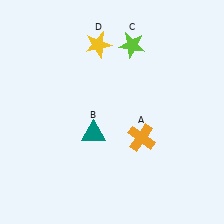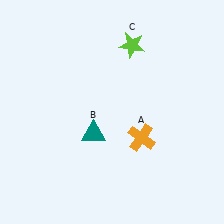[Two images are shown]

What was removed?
The yellow star (D) was removed in Image 2.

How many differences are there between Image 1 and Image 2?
There is 1 difference between the two images.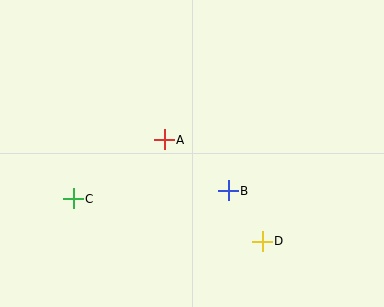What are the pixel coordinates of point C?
Point C is at (73, 199).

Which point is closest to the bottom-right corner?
Point D is closest to the bottom-right corner.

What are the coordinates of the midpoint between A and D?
The midpoint between A and D is at (213, 190).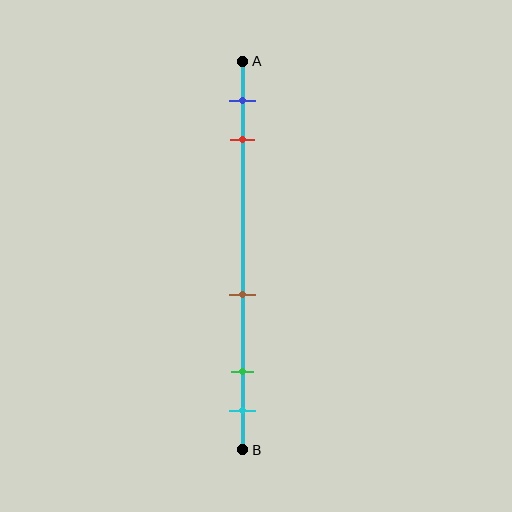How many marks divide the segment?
There are 5 marks dividing the segment.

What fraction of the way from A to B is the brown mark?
The brown mark is approximately 60% (0.6) of the way from A to B.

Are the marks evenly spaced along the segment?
No, the marks are not evenly spaced.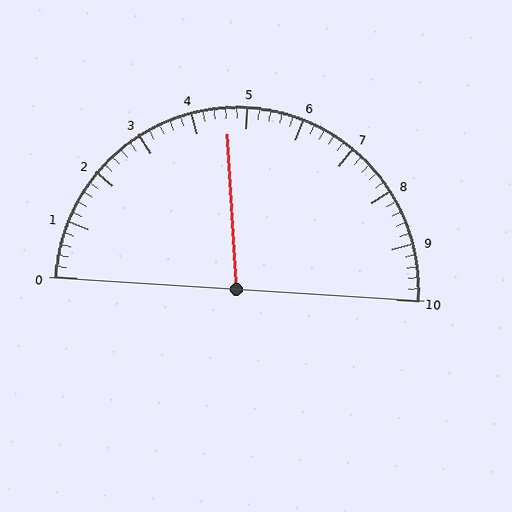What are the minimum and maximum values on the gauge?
The gauge ranges from 0 to 10.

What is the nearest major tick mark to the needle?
The nearest major tick mark is 5.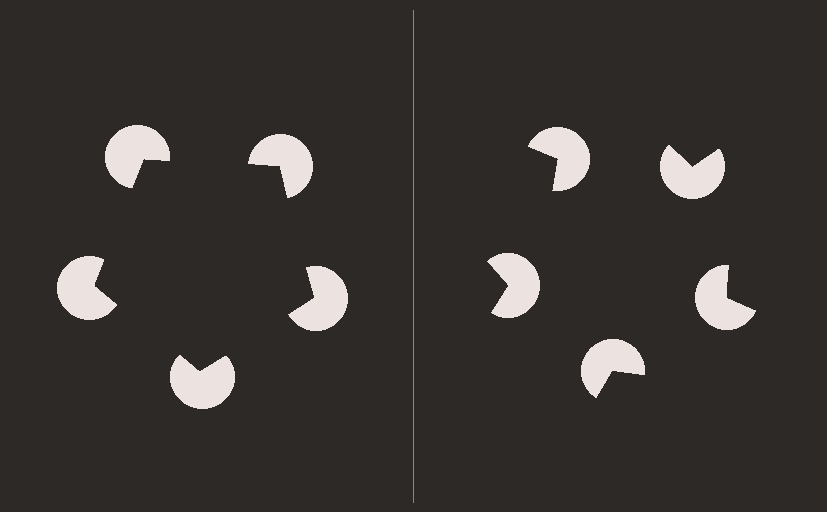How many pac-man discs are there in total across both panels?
10 — 5 on each side.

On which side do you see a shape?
An illusory pentagon appears on the left side. On the right side the wedge cuts are rotated, so no coherent shape forms.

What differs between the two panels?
The pac-man discs are positioned identically on both sides; only the wedge orientations differ. On the left they align to a pentagon; on the right they are misaligned.